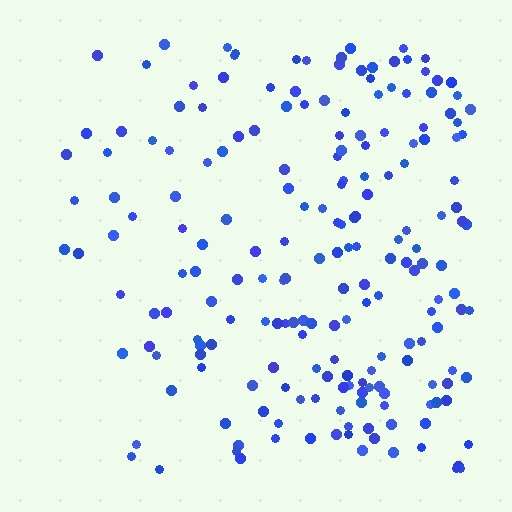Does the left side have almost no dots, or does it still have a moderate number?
Still a moderate number, just noticeably fewer than the right.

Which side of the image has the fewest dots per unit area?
The left.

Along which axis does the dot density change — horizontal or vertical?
Horizontal.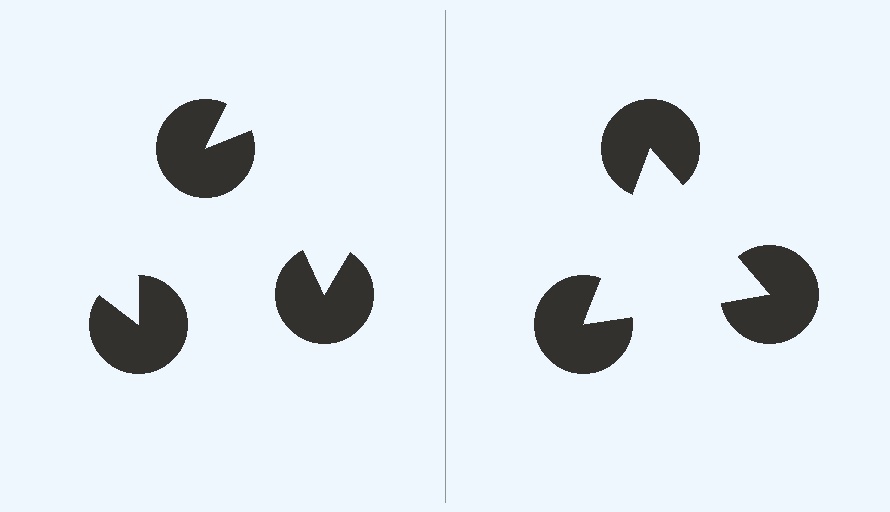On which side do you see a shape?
An illusory triangle appears on the right side. On the left side the wedge cuts are rotated, so no coherent shape forms.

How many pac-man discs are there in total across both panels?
6 — 3 on each side.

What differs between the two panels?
The pac-man discs are positioned identically on both sides; only the wedge orientations differ. On the right they align to a triangle; on the left they are misaligned.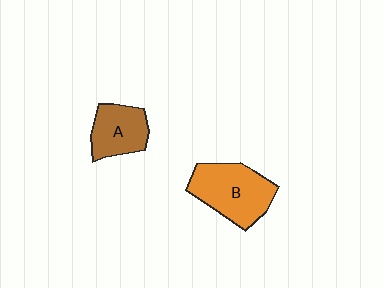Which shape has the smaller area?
Shape A (brown).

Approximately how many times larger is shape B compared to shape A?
Approximately 1.5 times.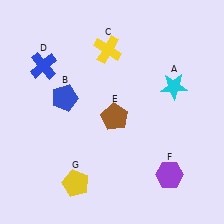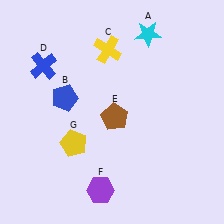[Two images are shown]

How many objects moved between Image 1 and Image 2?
3 objects moved between the two images.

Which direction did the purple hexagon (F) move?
The purple hexagon (F) moved left.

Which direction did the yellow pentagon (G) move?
The yellow pentagon (G) moved up.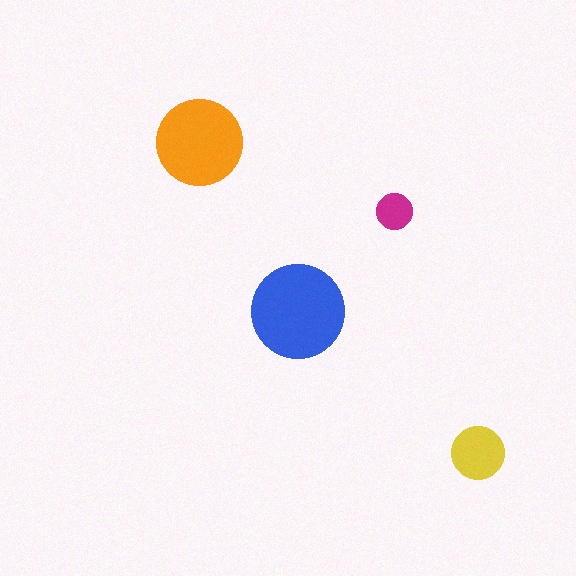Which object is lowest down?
The yellow circle is bottommost.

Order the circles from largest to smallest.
the blue one, the orange one, the yellow one, the magenta one.